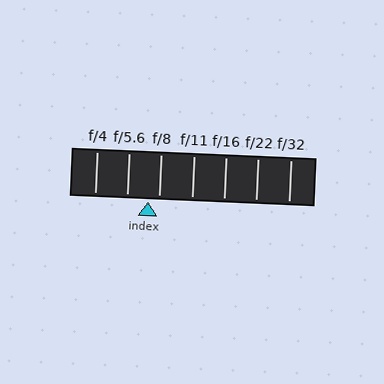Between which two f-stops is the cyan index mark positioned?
The index mark is between f/5.6 and f/8.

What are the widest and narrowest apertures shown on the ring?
The widest aperture shown is f/4 and the narrowest is f/32.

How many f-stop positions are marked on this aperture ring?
There are 7 f-stop positions marked.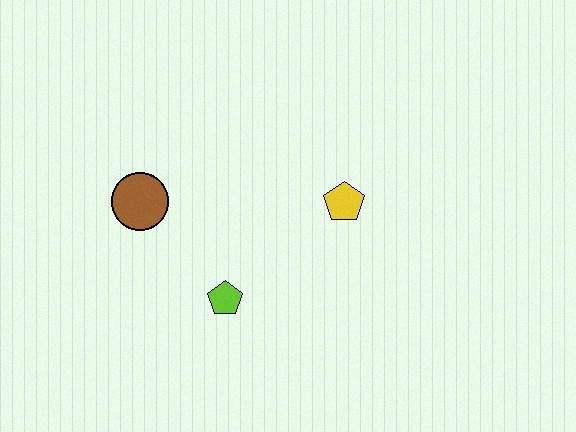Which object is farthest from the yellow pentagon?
The brown circle is farthest from the yellow pentagon.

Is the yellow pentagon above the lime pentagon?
Yes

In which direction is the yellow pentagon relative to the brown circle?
The yellow pentagon is to the right of the brown circle.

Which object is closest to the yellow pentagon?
The lime pentagon is closest to the yellow pentagon.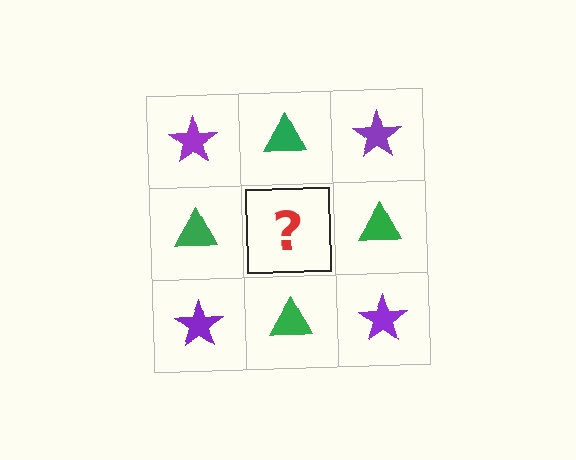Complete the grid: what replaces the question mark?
The question mark should be replaced with a purple star.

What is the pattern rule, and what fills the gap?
The rule is that it alternates purple star and green triangle in a checkerboard pattern. The gap should be filled with a purple star.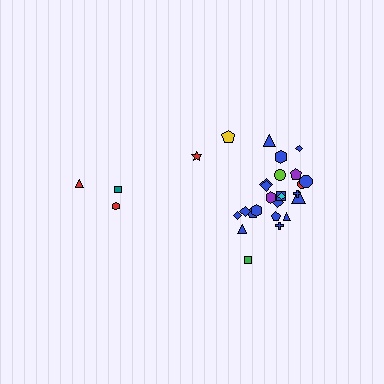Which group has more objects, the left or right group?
The right group.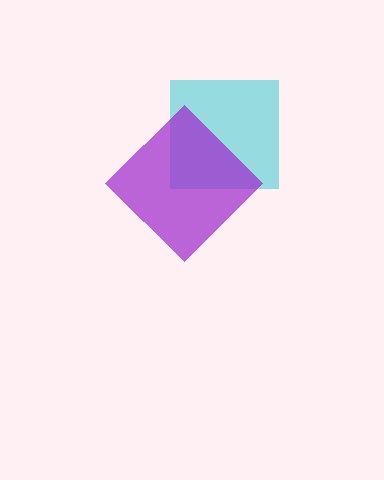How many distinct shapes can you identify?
There are 2 distinct shapes: a cyan square, a purple diamond.